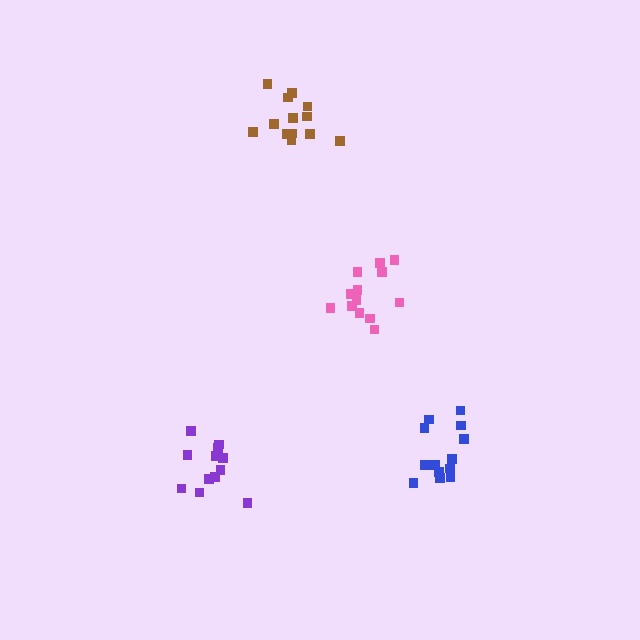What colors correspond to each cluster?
The clusters are colored: pink, brown, purple, blue.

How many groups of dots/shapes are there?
There are 4 groups.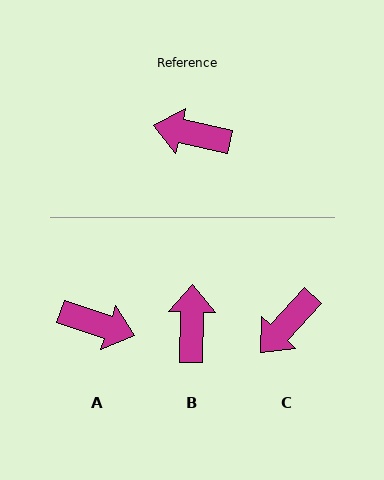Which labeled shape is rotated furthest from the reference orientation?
A, about 174 degrees away.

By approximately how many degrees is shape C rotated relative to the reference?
Approximately 59 degrees counter-clockwise.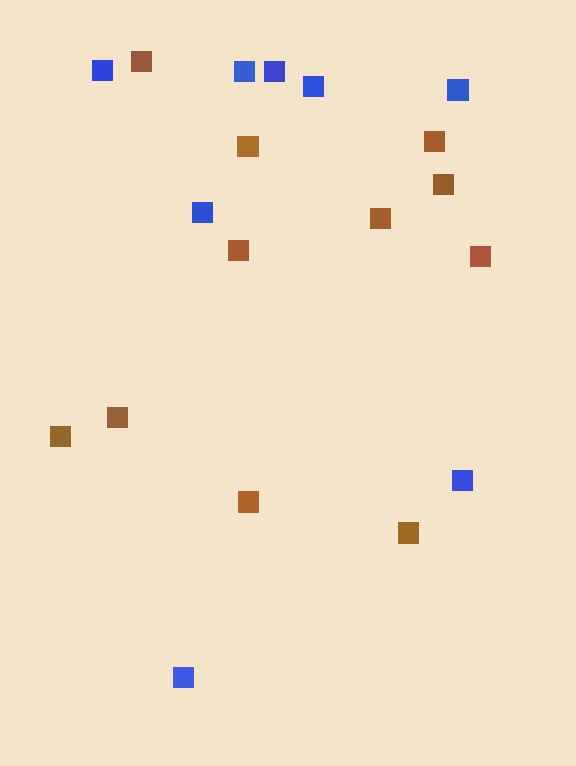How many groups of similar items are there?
There are 2 groups: one group of brown squares (11) and one group of blue squares (8).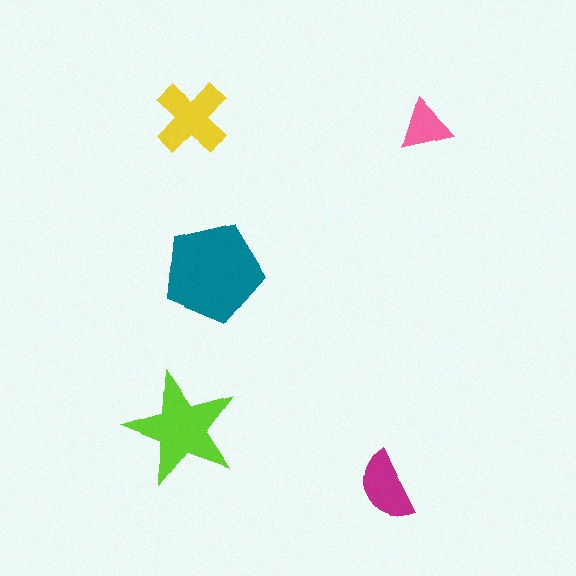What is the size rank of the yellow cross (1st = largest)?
3rd.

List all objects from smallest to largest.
The pink triangle, the magenta semicircle, the yellow cross, the lime star, the teal pentagon.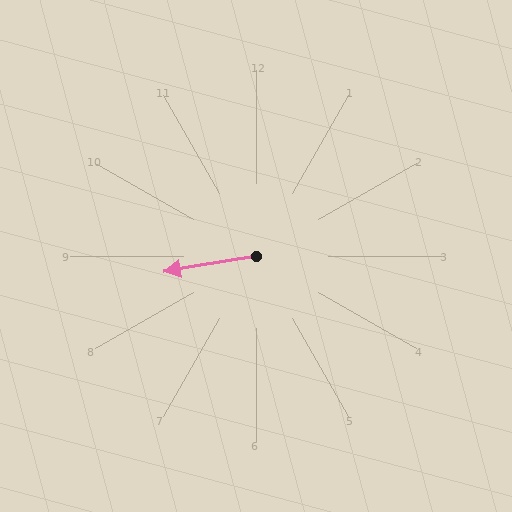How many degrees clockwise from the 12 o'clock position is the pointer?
Approximately 261 degrees.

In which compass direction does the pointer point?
West.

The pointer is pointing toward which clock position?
Roughly 9 o'clock.